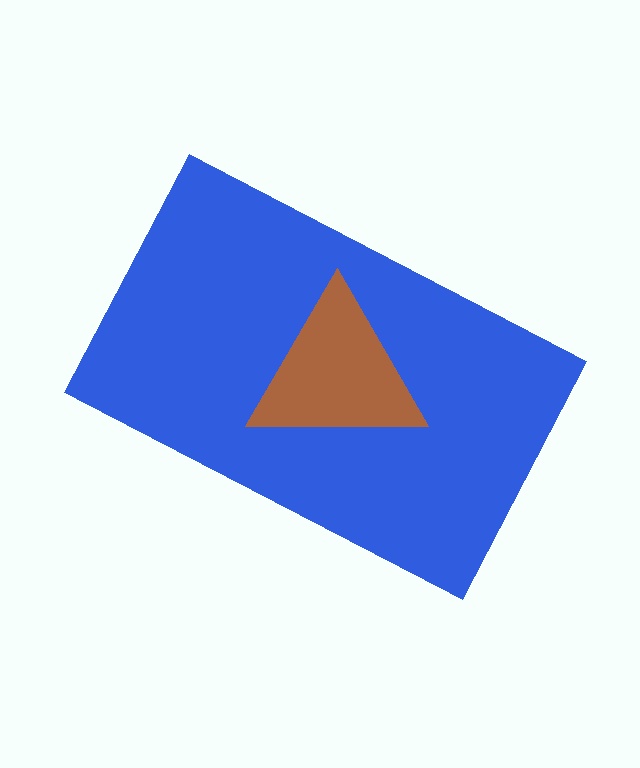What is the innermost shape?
The brown triangle.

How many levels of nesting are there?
2.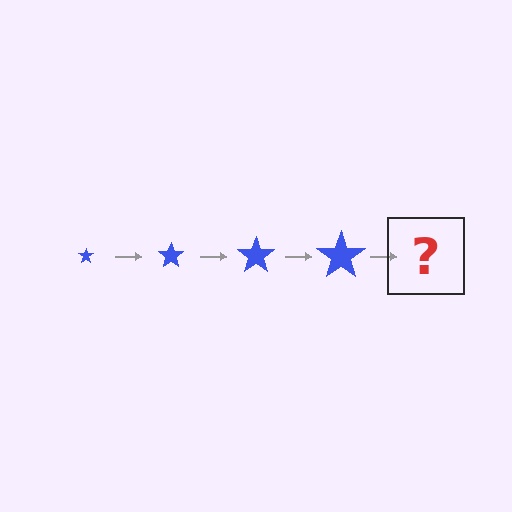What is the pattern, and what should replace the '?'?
The pattern is that the star gets progressively larger each step. The '?' should be a blue star, larger than the previous one.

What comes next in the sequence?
The next element should be a blue star, larger than the previous one.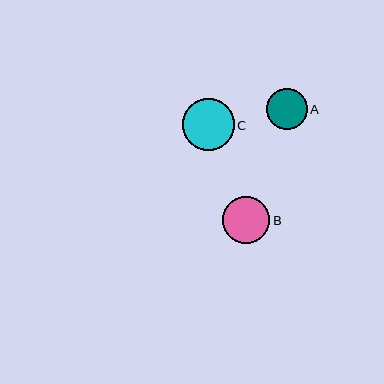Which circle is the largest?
Circle C is the largest with a size of approximately 52 pixels.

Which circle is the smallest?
Circle A is the smallest with a size of approximately 41 pixels.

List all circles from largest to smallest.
From largest to smallest: C, B, A.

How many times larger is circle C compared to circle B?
Circle C is approximately 1.1 times the size of circle B.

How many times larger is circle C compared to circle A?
Circle C is approximately 1.3 times the size of circle A.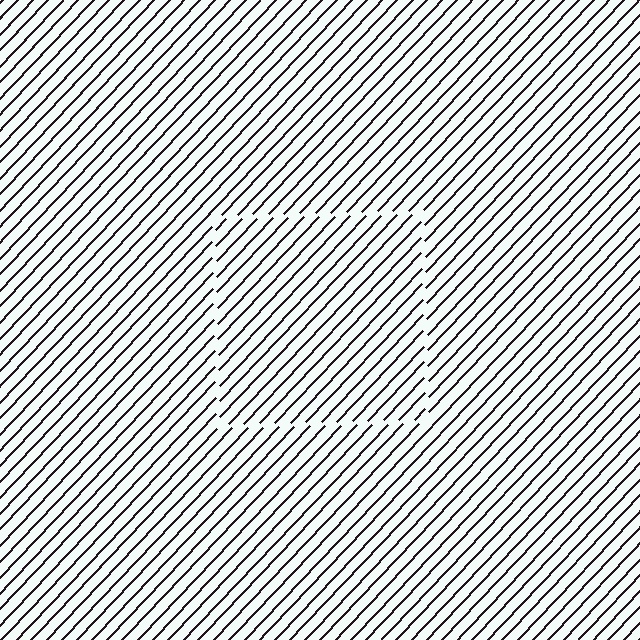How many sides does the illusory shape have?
4 sides — the line-ends trace a square.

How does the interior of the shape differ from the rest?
The interior of the shape contains the same grating, shifted by half a period — the contour is defined by the phase discontinuity where line-ends from the inner and outer gratings abut.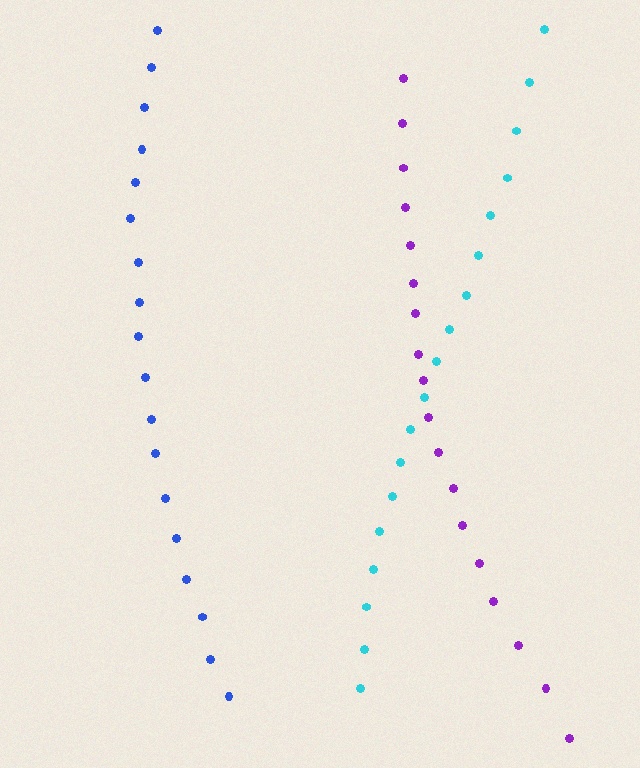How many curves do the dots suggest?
There are 3 distinct paths.